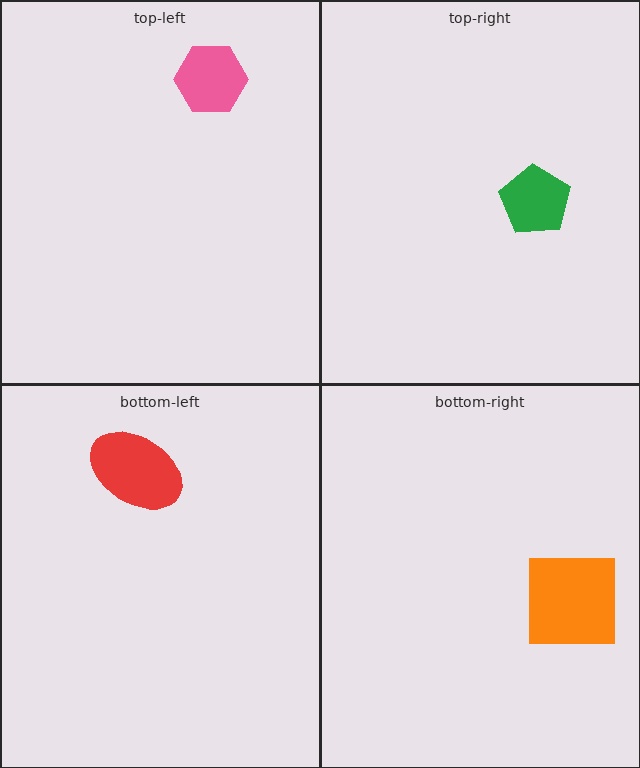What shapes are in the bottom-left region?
The red ellipse.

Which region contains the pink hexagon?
The top-left region.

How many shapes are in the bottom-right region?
1.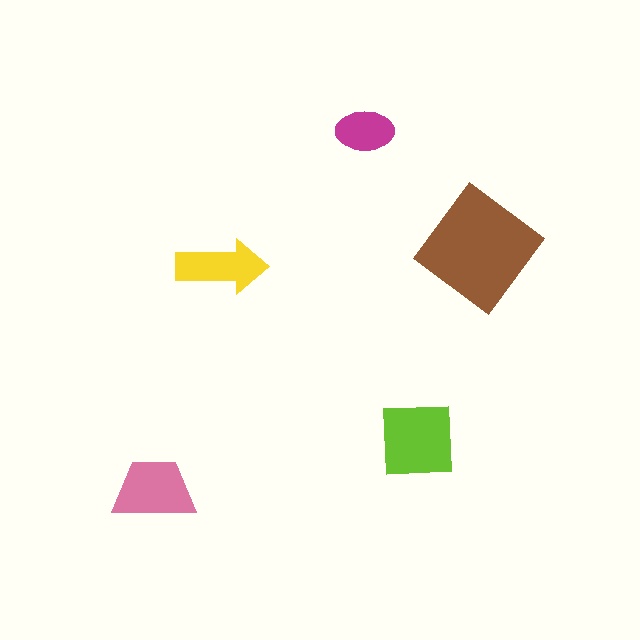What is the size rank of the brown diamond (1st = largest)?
1st.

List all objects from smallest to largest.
The magenta ellipse, the yellow arrow, the pink trapezoid, the lime square, the brown diamond.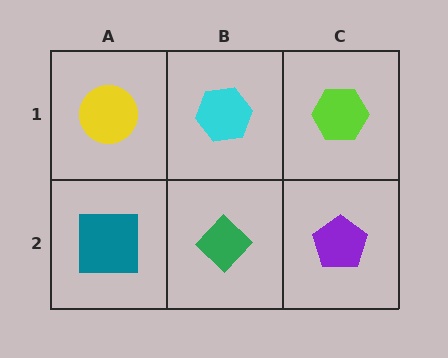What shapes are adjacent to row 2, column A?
A yellow circle (row 1, column A), a green diamond (row 2, column B).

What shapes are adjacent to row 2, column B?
A cyan hexagon (row 1, column B), a teal square (row 2, column A), a purple pentagon (row 2, column C).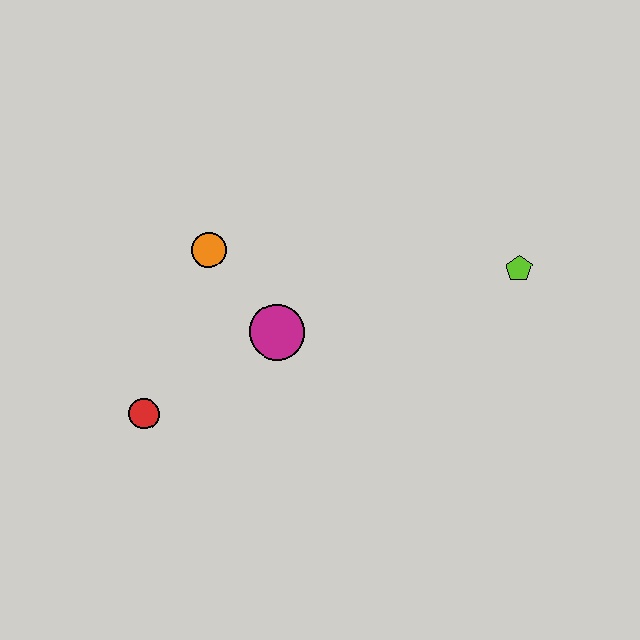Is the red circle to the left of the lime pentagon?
Yes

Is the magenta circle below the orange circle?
Yes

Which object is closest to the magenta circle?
The orange circle is closest to the magenta circle.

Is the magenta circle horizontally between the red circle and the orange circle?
No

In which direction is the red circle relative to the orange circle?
The red circle is below the orange circle.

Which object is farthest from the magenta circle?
The lime pentagon is farthest from the magenta circle.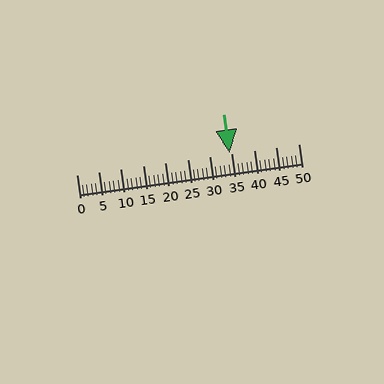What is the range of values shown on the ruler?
The ruler shows values from 0 to 50.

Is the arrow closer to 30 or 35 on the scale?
The arrow is closer to 35.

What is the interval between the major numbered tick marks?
The major tick marks are spaced 5 units apart.